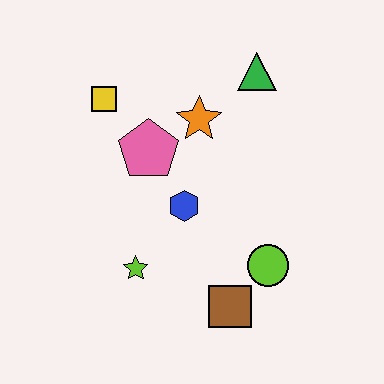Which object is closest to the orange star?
The pink pentagon is closest to the orange star.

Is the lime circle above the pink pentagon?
No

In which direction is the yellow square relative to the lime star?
The yellow square is above the lime star.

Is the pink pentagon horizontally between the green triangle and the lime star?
Yes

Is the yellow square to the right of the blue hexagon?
No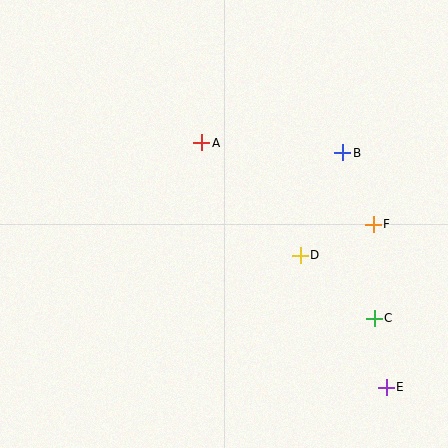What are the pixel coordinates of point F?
Point F is at (373, 224).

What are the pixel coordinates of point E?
Point E is at (386, 387).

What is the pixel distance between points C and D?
The distance between C and D is 97 pixels.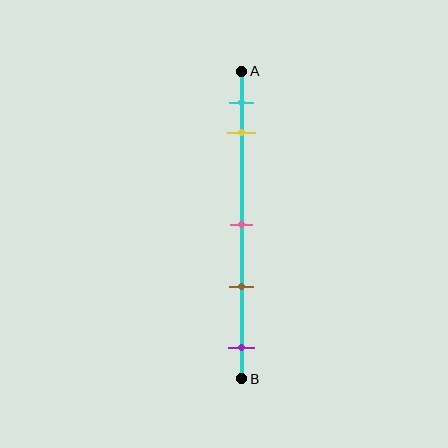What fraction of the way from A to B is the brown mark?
The brown mark is approximately 70% (0.7) of the way from A to B.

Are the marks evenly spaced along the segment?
No, the marks are not evenly spaced.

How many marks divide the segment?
There are 5 marks dividing the segment.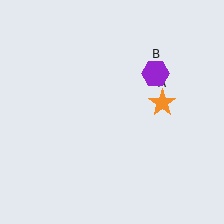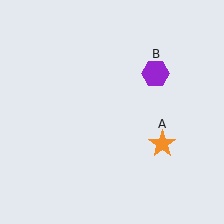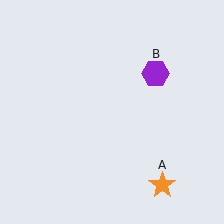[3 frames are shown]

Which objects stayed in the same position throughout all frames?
Purple hexagon (object B) remained stationary.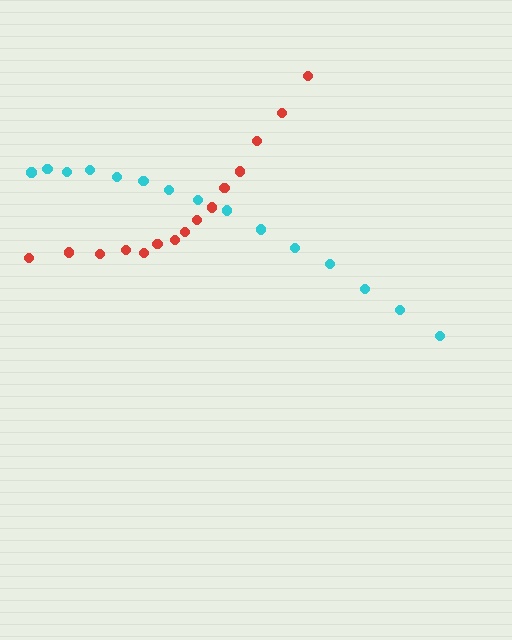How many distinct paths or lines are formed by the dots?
There are 2 distinct paths.